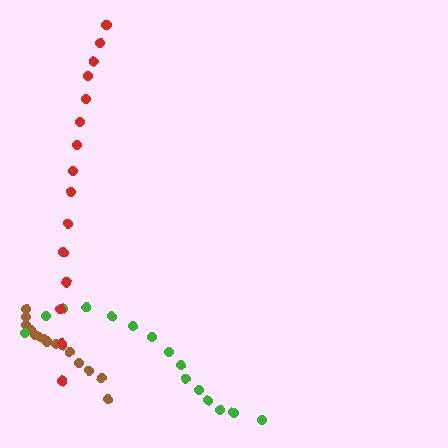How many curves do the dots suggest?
There are 3 distinct paths.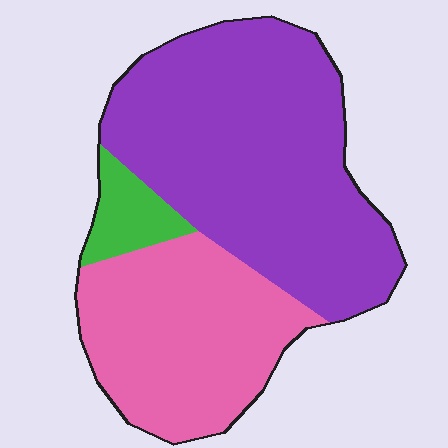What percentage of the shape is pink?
Pink takes up about one third (1/3) of the shape.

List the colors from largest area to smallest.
From largest to smallest: purple, pink, green.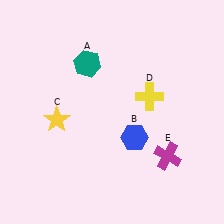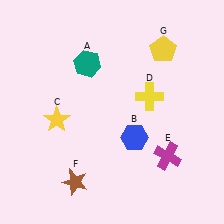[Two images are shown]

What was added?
A brown star (F), a yellow pentagon (G) were added in Image 2.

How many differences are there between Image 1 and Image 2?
There are 2 differences between the two images.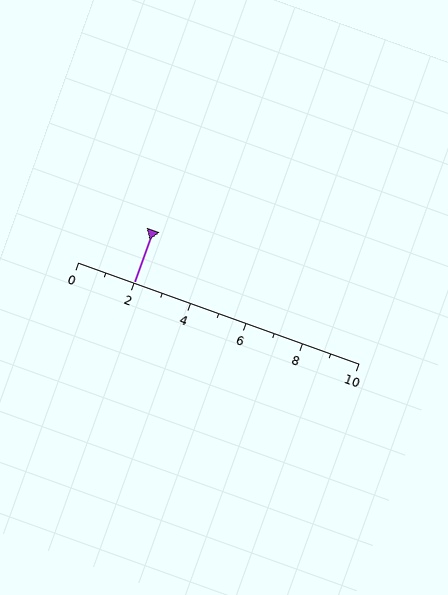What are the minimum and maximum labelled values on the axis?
The axis runs from 0 to 10.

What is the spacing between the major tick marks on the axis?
The major ticks are spaced 2 apart.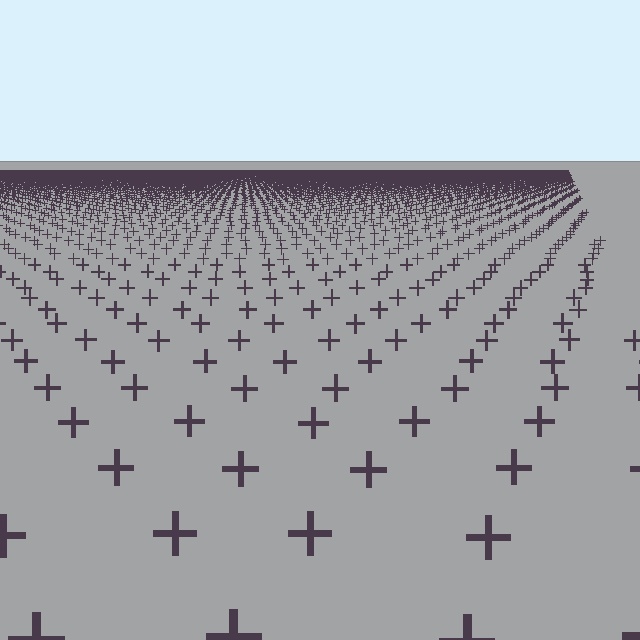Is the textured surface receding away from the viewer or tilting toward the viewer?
The surface is receding away from the viewer. Texture elements get smaller and denser toward the top.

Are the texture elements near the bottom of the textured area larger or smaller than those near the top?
Larger. Near the bottom, elements are closer to the viewer and appear at a bigger on-screen size.